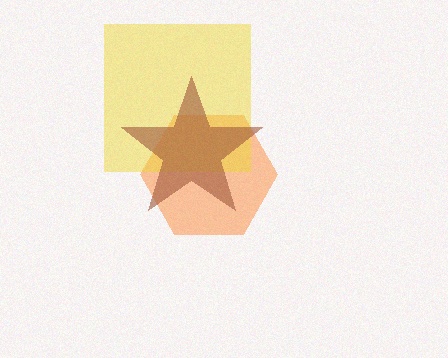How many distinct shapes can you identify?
There are 3 distinct shapes: an orange hexagon, a yellow square, a brown star.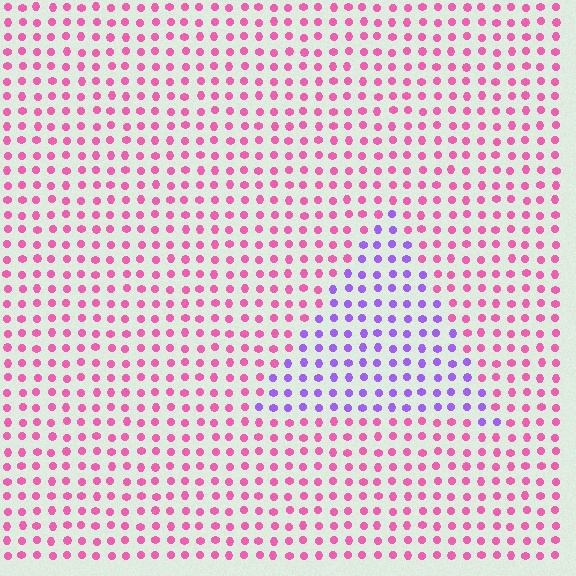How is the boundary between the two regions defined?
The boundary is defined purely by a slight shift in hue (about 58 degrees). Spacing, size, and orientation are identical on both sides.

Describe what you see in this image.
The image is filled with small pink elements in a uniform arrangement. A triangle-shaped region is visible where the elements are tinted to a slightly different hue, forming a subtle color boundary.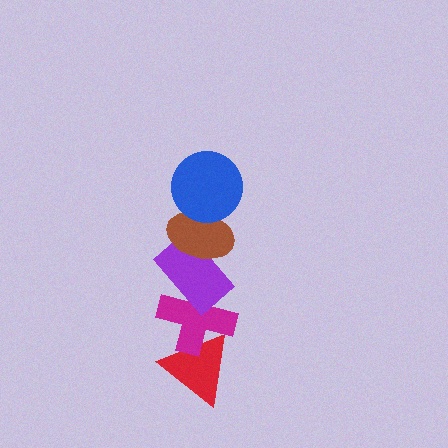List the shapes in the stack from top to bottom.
From top to bottom: the blue circle, the brown ellipse, the purple rectangle, the magenta cross, the red triangle.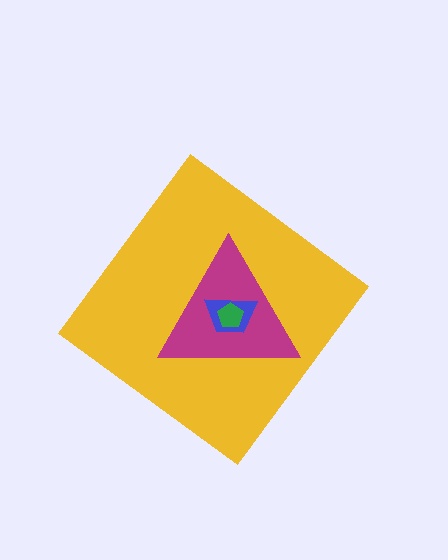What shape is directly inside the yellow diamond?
The magenta triangle.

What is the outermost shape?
The yellow diamond.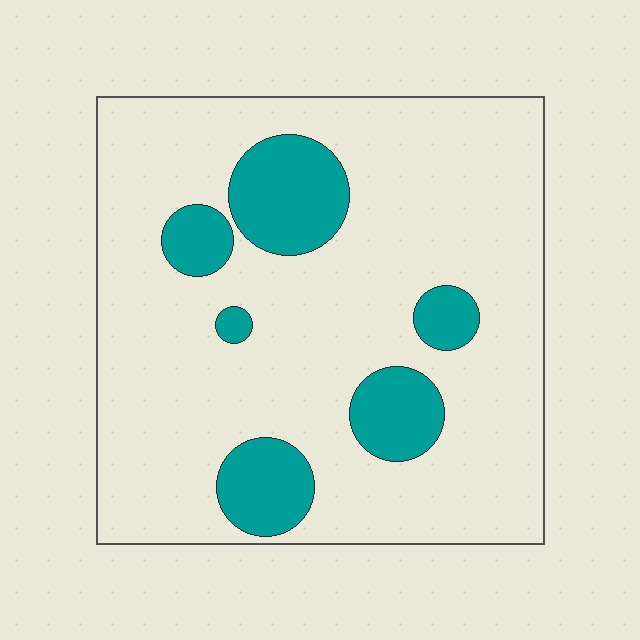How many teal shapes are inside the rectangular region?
6.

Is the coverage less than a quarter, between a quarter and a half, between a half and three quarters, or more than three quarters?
Less than a quarter.